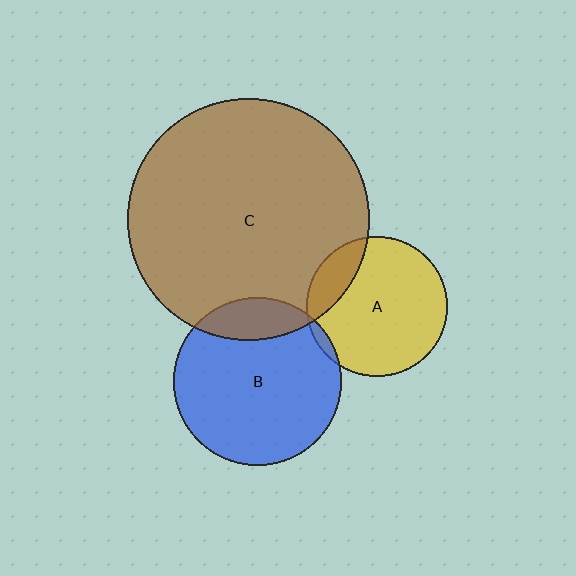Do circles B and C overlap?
Yes.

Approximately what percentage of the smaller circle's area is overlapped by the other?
Approximately 15%.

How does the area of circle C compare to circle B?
Approximately 2.1 times.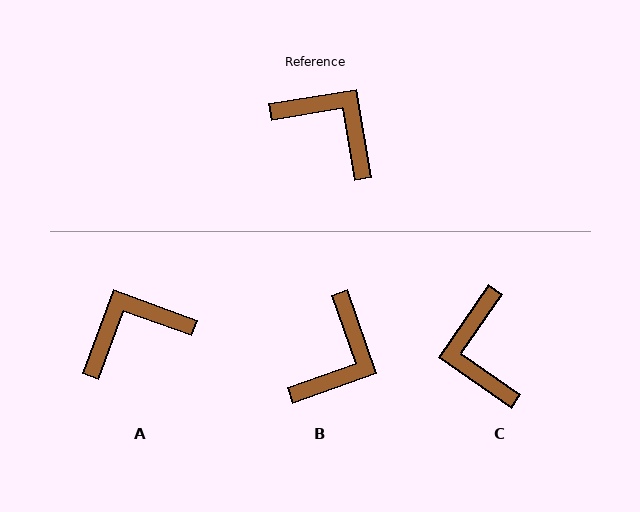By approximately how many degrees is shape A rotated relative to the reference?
Approximately 61 degrees counter-clockwise.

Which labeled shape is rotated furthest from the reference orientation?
C, about 136 degrees away.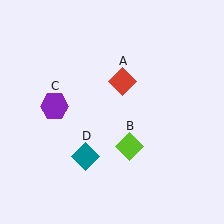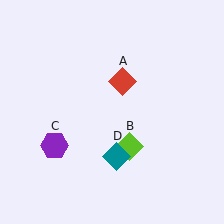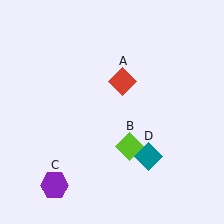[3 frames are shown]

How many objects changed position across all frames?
2 objects changed position: purple hexagon (object C), teal diamond (object D).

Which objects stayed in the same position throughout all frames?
Red diamond (object A) and lime diamond (object B) remained stationary.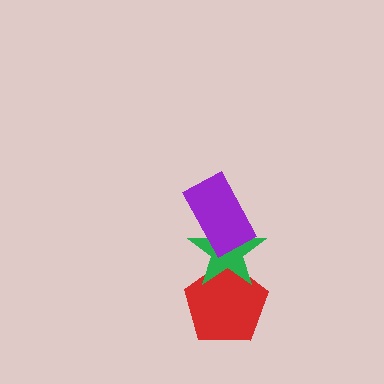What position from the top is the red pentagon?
The red pentagon is 3rd from the top.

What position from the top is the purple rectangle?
The purple rectangle is 1st from the top.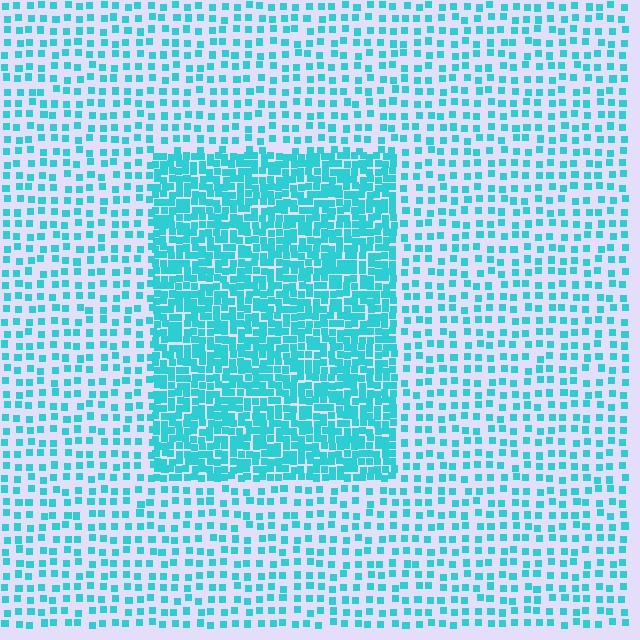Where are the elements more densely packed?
The elements are more densely packed inside the rectangle boundary.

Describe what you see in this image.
The image contains small cyan elements arranged at two different densities. A rectangle-shaped region is visible where the elements are more densely packed than the surrounding area.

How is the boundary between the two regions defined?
The boundary is defined by a change in element density (approximately 2.5x ratio). All elements are the same color, size, and shape.